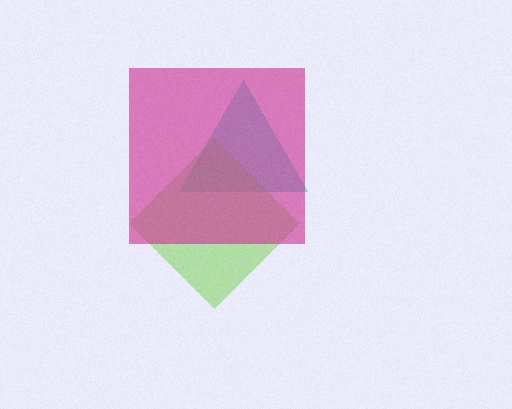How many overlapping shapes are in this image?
There are 3 overlapping shapes in the image.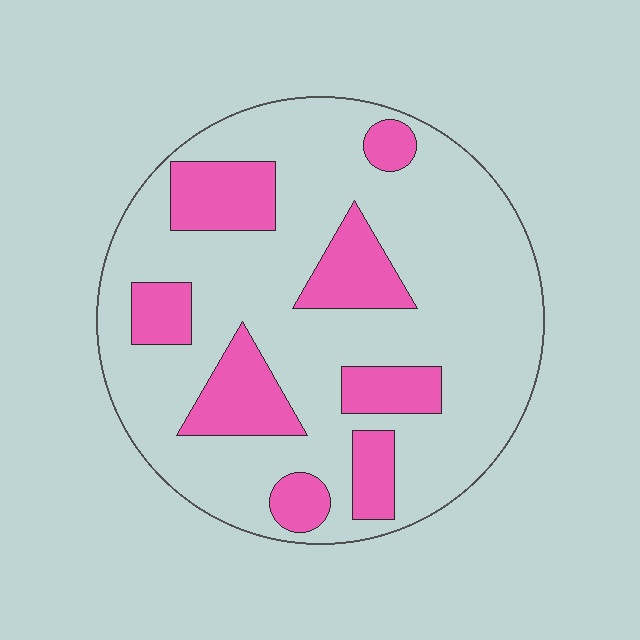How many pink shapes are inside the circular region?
8.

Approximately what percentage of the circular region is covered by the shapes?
Approximately 25%.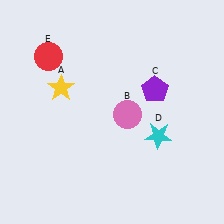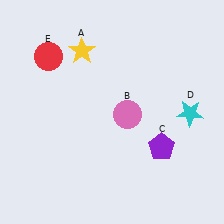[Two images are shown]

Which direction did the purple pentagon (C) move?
The purple pentagon (C) moved down.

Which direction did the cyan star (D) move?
The cyan star (D) moved right.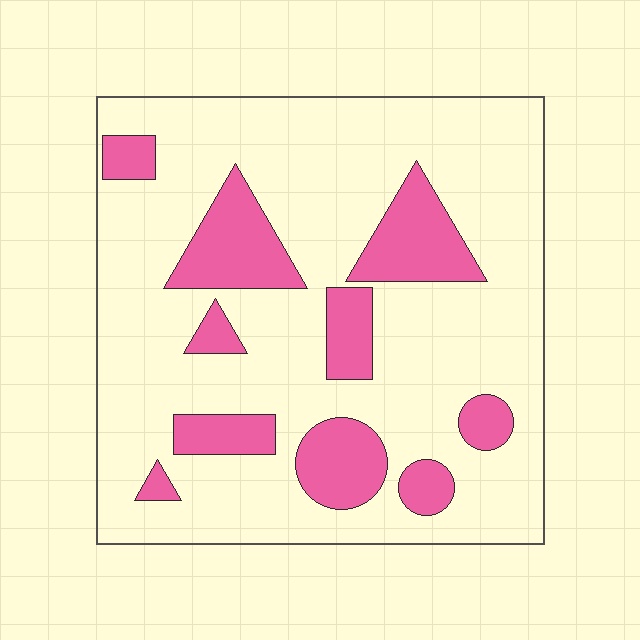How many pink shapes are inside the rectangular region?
10.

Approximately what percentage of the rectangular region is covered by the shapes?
Approximately 20%.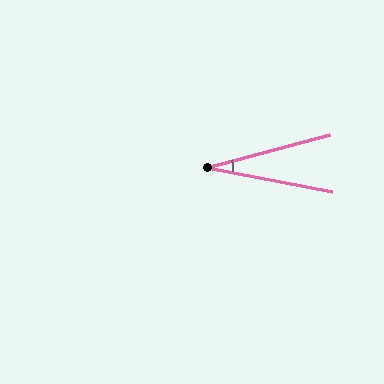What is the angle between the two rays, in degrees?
Approximately 26 degrees.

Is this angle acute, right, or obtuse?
It is acute.